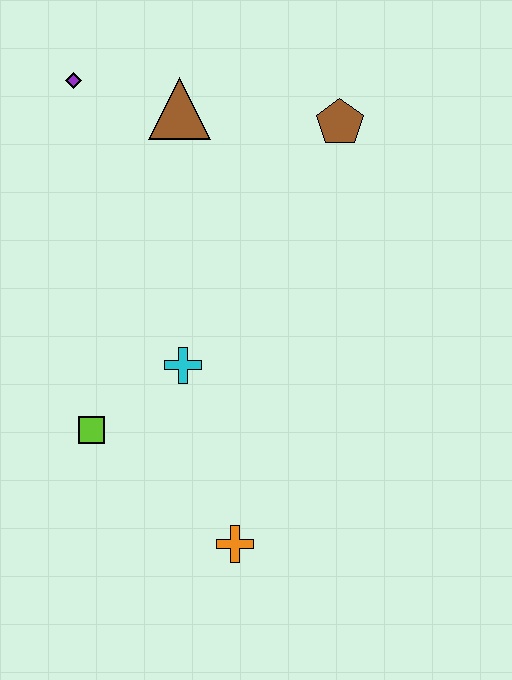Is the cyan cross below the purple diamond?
Yes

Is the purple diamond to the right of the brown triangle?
No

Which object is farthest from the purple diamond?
The orange cross is farthest from the purple diamond.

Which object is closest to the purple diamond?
The brown triangle is closest to the purple diamond.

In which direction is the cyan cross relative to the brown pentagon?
The cyan cross is below the brown pentagon.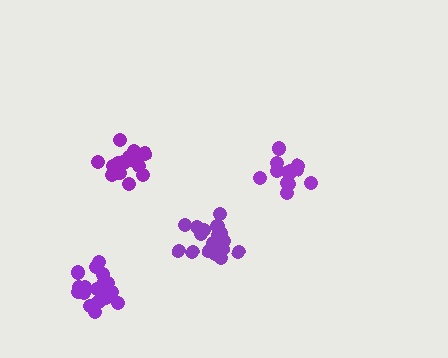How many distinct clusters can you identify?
There are 4 distinct clusters.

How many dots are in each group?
Group 1: 13 dots, Group 2: 17 dots, Group 3: 18 dots, Group 4: 17 dots (65 total).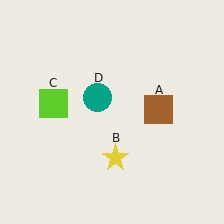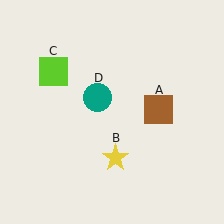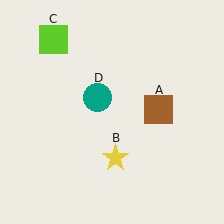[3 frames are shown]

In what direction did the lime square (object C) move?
The lime square (object C) moved up.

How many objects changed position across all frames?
1 object changed position: lime square (object C).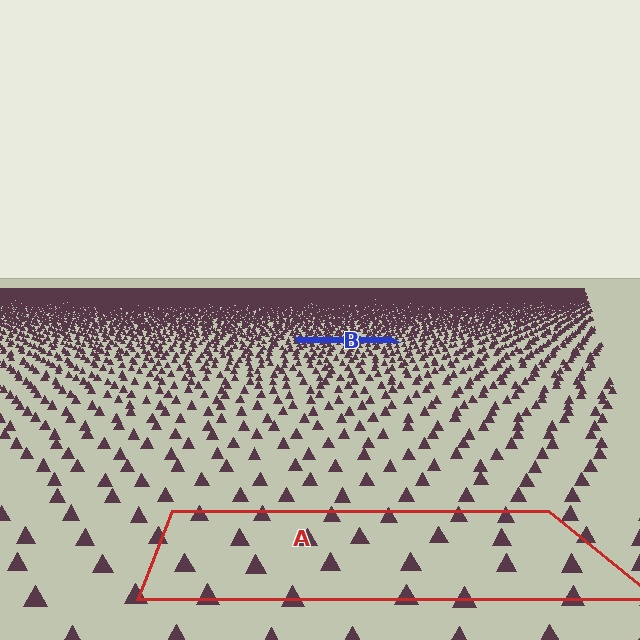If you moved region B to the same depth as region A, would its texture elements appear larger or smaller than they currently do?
They would appear larger. At a closer depth, the same texture elements are projected at a bigger on-screen size.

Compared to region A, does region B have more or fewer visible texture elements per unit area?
Region B has more texture elements per unit area — they are packed more densely because it is farther away.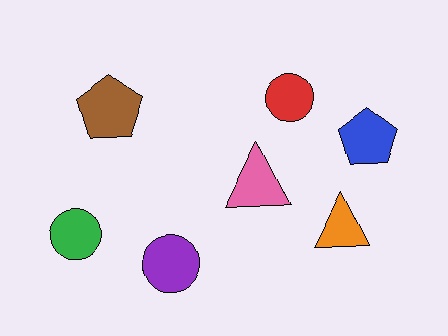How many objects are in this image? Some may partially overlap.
There are 7 objects.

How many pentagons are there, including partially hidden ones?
There are 2 pentagons.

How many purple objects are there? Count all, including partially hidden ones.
There is 1 purple object.